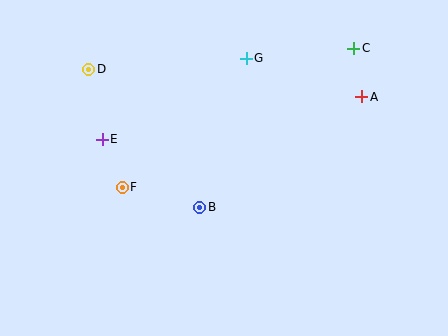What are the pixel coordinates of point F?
Point F is at (122, 188).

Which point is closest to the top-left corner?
Point D is closest to the top-left corner.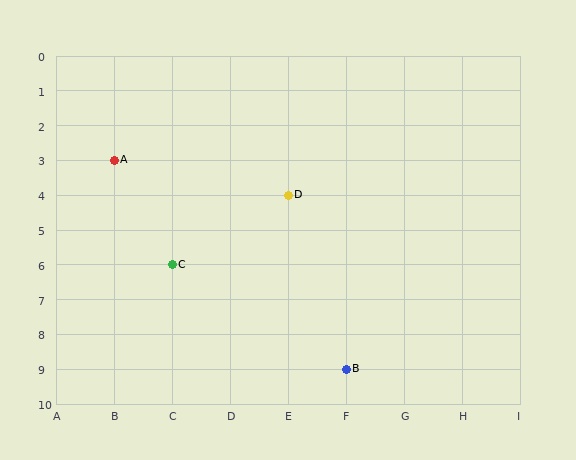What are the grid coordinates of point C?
Point C is at grid coordinates (C, 6).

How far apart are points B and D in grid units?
Points B and D are 1 column and 5 rows apart (about 5.1 grid units diagonally).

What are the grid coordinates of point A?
Point A is at grid coordinates (B, 3).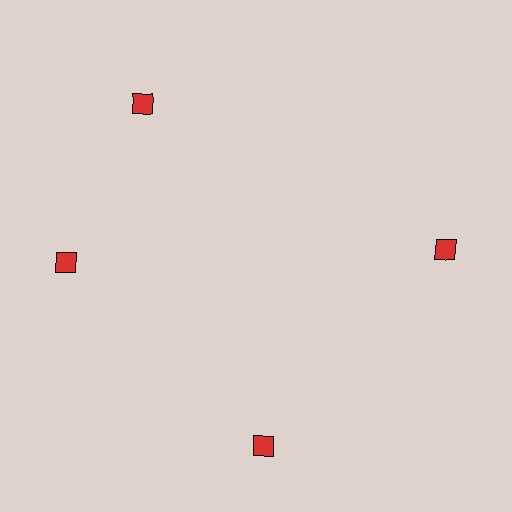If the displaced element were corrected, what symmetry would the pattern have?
It would have 4-fold rotational symmetry — the pattern would map onto itself every 90 degrees.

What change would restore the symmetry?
The symmetry would be restored by rotating it back into even spacing with its neighbors so that all 4 diamonds sit at equal angles and equal distance from the center.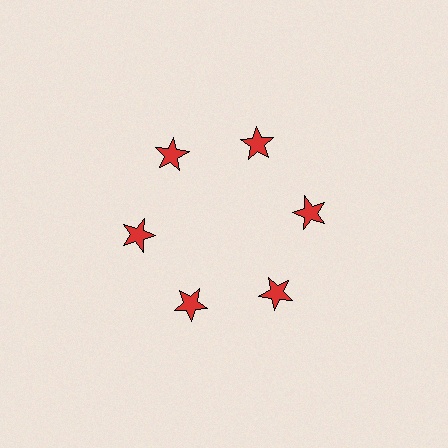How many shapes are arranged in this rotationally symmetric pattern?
There are 6 shapes, arranged in 6 groups of 1.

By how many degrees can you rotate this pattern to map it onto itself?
The pattern maps onto itself every 60 degrees of rotation.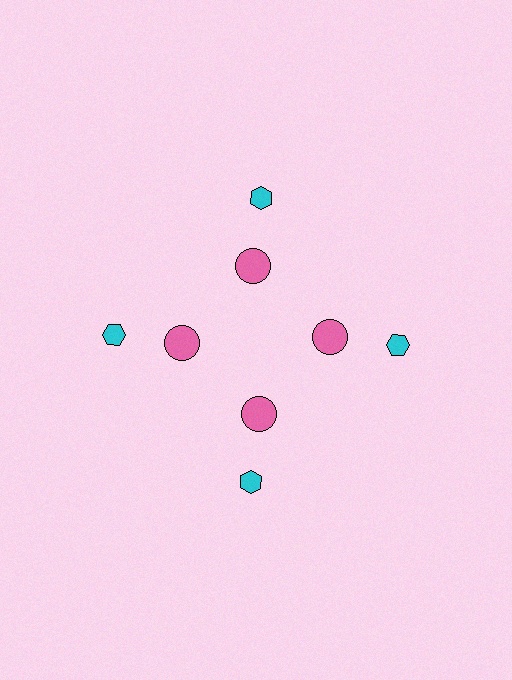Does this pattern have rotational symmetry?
Yes, this pattern has 4-fold rotational symmetry. It looks the same after rotating 90 degrees around the center.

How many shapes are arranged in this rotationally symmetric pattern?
There are 8 shapes, arranged in 4 groups of 2.